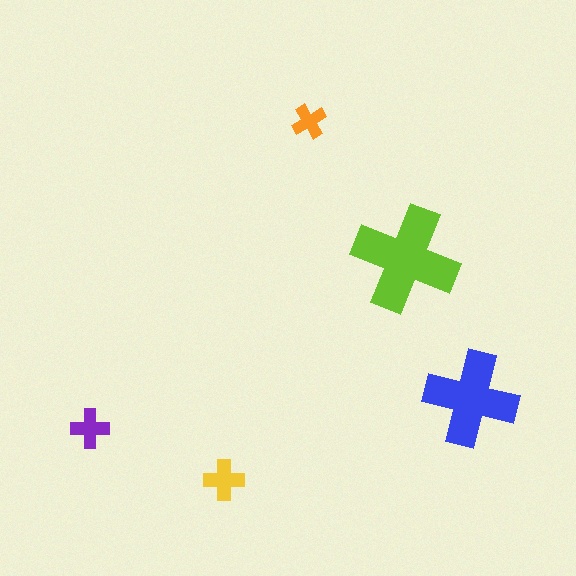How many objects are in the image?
There are 5 objects in the image.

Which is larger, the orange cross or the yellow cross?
The yellow one.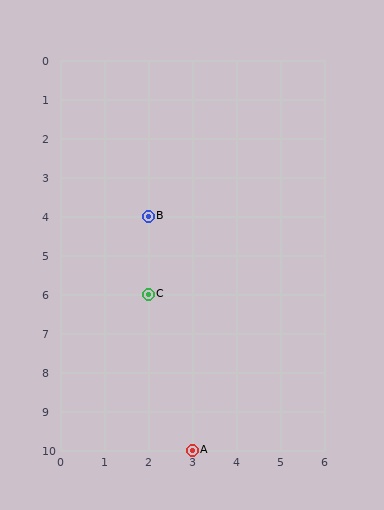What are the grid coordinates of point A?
Point A is at grid coordinates (3, 10).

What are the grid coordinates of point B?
Point B is at grid coordinates (2, 4).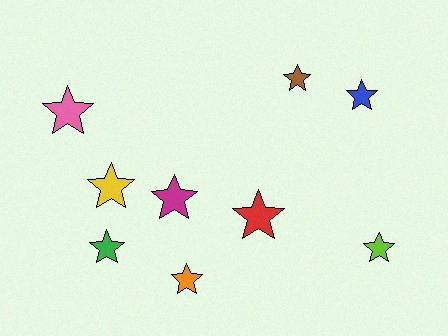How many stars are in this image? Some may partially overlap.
There are 9 stars.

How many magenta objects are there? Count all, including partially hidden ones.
There is 1 magenta object.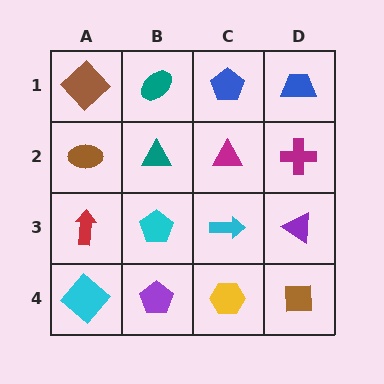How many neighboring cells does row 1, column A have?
2.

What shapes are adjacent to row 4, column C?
A cyan arrow (row 3, column C), a purple pentagon (row 4, column B), a brown square (row 4, column D).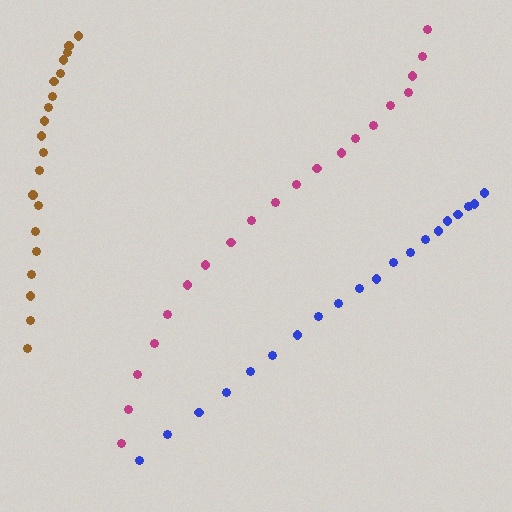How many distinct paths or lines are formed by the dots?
There are 3 distinct paths.